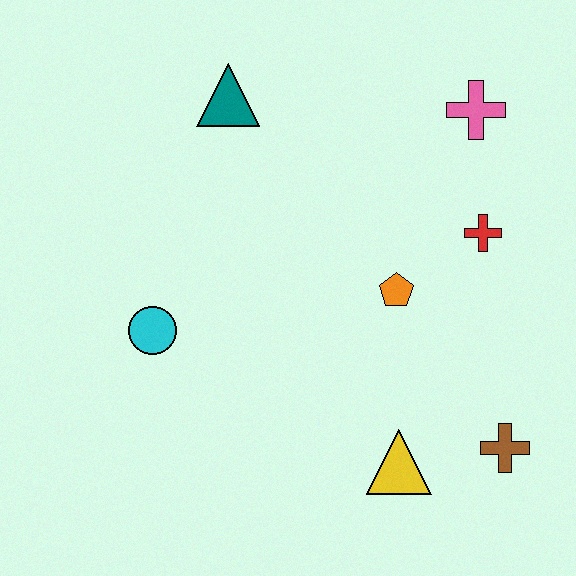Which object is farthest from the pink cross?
The cyan circle is farthest from the pink cross.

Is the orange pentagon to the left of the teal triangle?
No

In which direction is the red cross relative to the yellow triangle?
The red cross is above the yellow triangle.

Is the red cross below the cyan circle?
No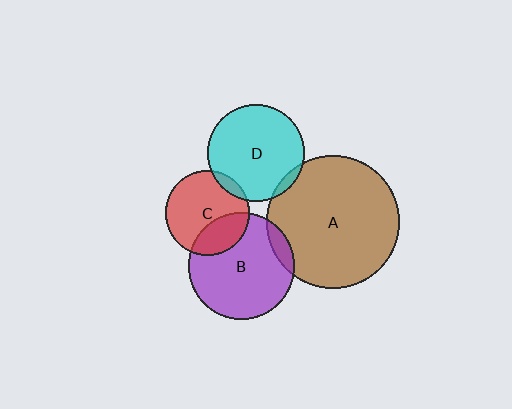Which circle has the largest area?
Circle A (brown).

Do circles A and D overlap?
Yes.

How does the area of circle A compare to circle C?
Approximately 2.5 times.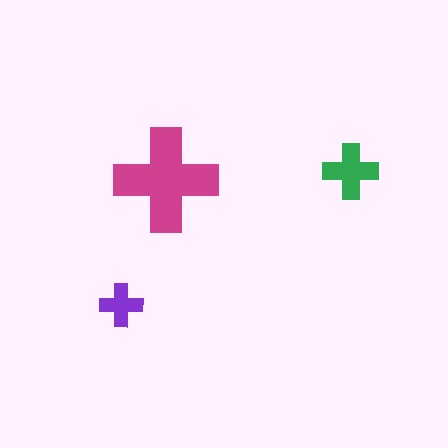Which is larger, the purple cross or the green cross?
The green one.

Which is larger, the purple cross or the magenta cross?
The magenta one.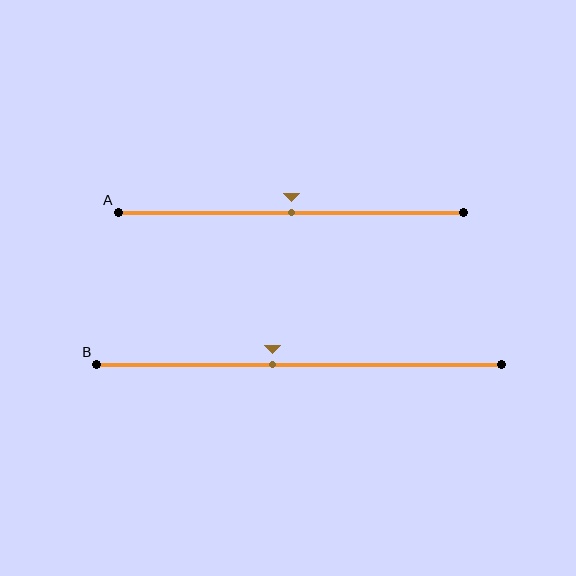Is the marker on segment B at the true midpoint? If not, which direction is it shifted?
No, the marker on segment B is shifted to the left by about 7% of the segment length.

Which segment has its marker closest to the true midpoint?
Segment A has its marker closest to the true midpoint.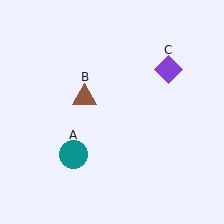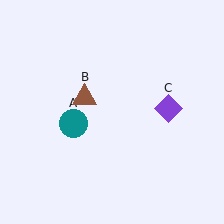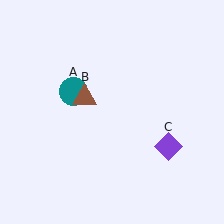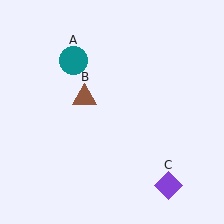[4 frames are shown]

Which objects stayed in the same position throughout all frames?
Brown triangle (object B) remained stationary.